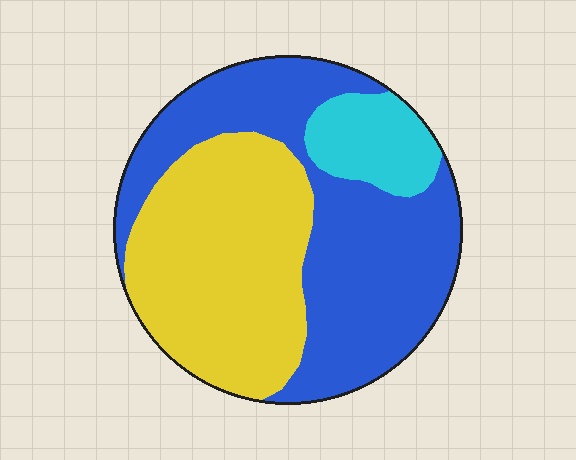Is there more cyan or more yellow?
Yellow.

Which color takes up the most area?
Blue, at roughly 50%.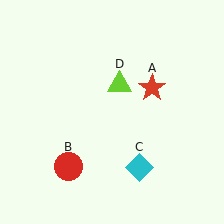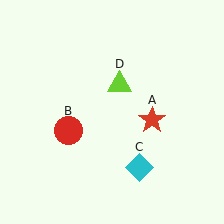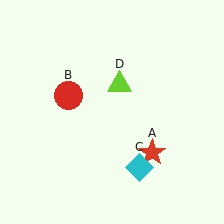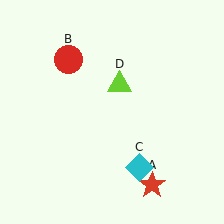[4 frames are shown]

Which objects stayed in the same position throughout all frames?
Cyan diamond (object C) and lime triangle (object D) remained stationary.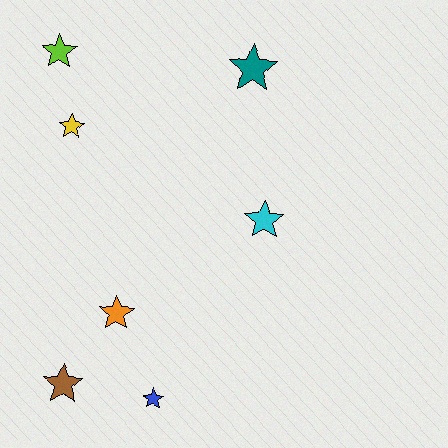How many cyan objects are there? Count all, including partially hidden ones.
There is 1 cyan object.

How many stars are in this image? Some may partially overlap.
There are 7 stars.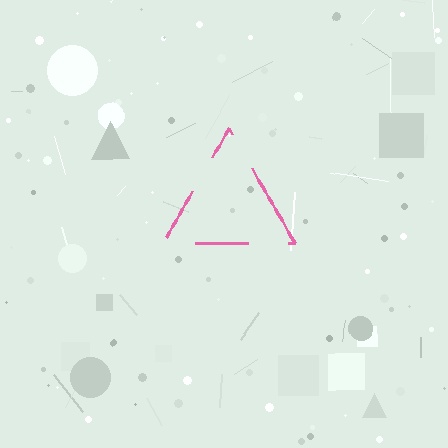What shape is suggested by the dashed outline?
The dashed outline suggests a triangle.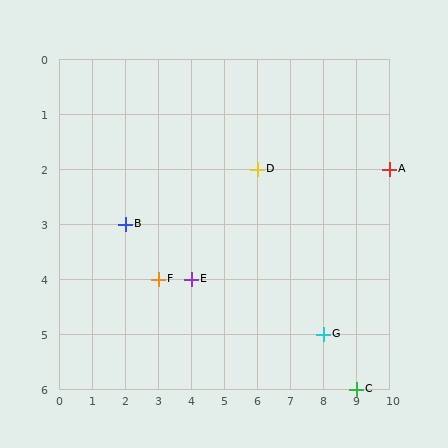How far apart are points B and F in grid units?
Points B and F are 1 column and 1 row apart (about 1.4 grid units diagonally).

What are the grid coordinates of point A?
Point A is at grid coordinates (10, 2).